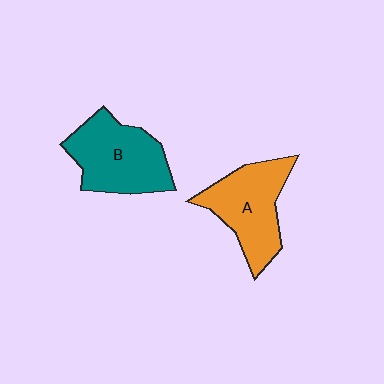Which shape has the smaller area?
Shape A (orange).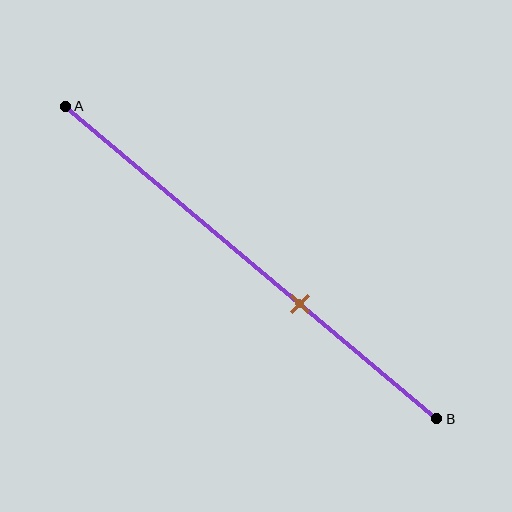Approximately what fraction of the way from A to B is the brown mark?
The brown mark is approximately 65% of the way from A to B.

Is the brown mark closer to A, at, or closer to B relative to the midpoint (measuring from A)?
The brown mark is closer to point B than the midpoint of segment AB.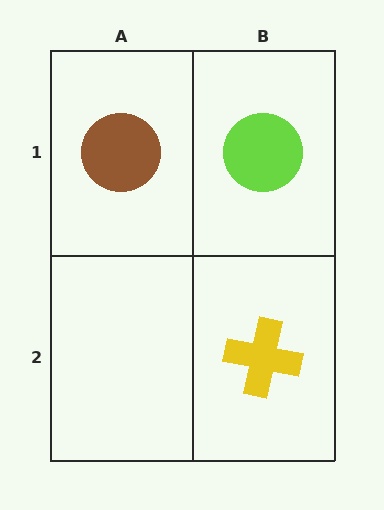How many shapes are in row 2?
1 shape.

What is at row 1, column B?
A lime circle.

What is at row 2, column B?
A yellow cross.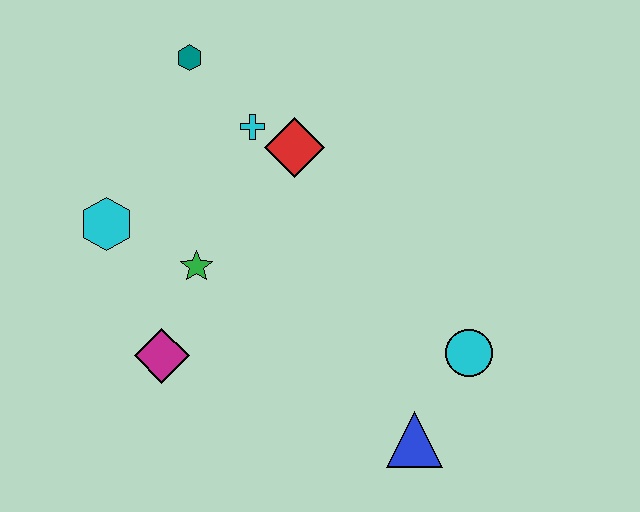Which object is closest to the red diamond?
The cyan cross is closest to the red diamond.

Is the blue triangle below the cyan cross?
Yes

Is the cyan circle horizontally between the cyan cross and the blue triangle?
No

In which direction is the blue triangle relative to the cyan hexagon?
The blue triangle is to the right of the cyan hexagon.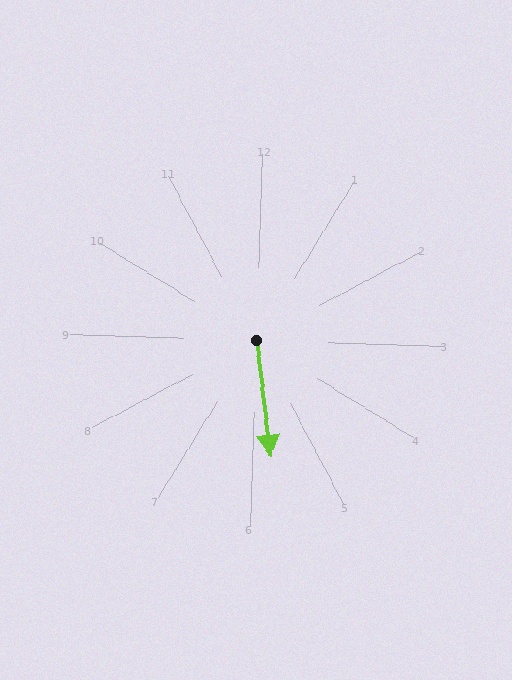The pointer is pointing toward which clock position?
Roughly 6 o'clock.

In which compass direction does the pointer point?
South.